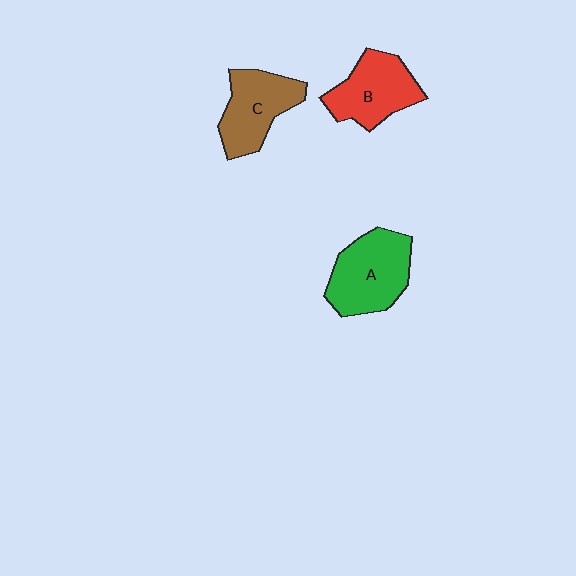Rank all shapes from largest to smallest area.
From largest to smallest: A (green), B (red), C (brown).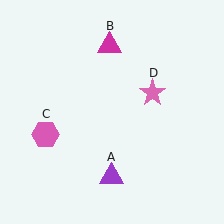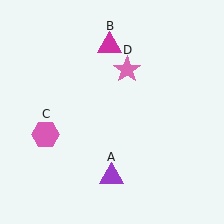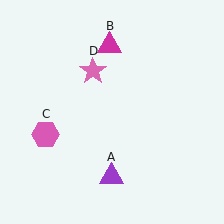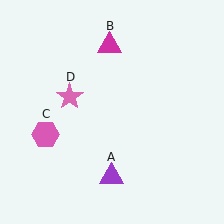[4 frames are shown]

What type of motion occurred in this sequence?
The pink star (object D) rotated counterclockwise around the center of the scene.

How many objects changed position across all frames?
1 object changed position: pink star (object D).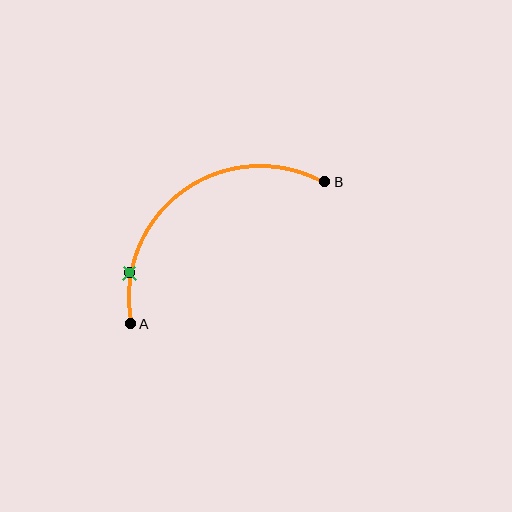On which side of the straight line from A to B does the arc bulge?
The arc bulges above and to the left of the straight line connecting A and B.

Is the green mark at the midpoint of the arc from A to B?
No. The green mark lies on the arc but is closer to endpoint A. The arc midpoint would be at the point on the curve equidistant along the arc from both A and B.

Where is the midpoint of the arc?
The arc midpoint is the point on the curve farthest from the straight line joining A and B. It sits above and to the left of that line.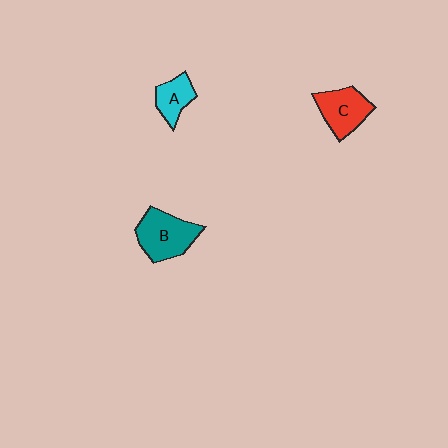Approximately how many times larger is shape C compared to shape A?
Approximately 1.5 times.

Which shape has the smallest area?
Shape A (cyan).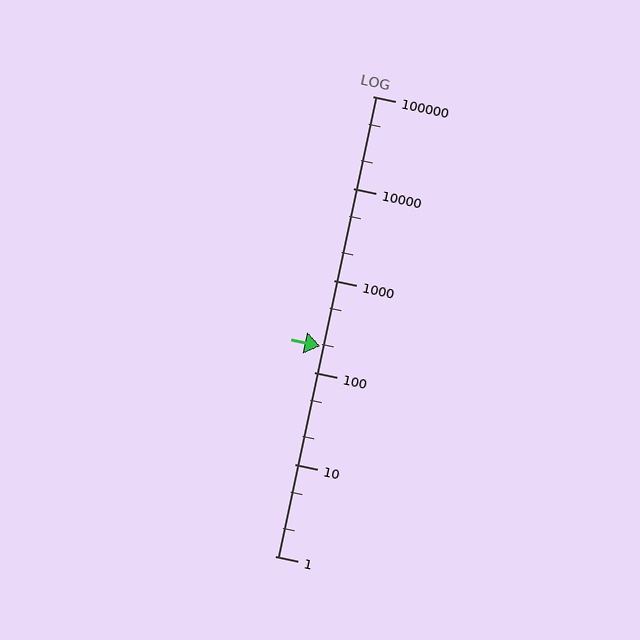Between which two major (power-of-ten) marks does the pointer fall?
The pointer is between 100 and 1000.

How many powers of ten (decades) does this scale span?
The scale spans 5 decades, from 1 to 100000.